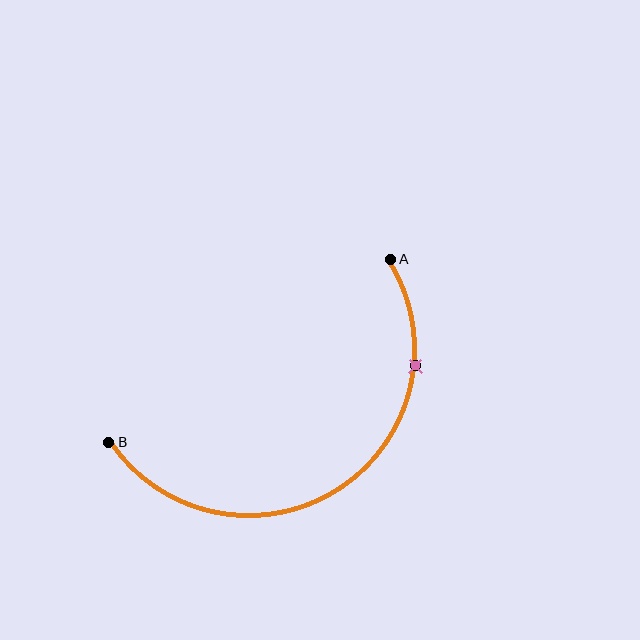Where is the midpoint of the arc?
The arc midpoint is the point on the curve farthest from the straight line joining A and B. It sits below that line.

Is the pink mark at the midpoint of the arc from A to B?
No. The pink mark lies on the arc but is closer to endpoint A. The arc midpoint would be at the point on the curve equidistant along the arc from both A and B.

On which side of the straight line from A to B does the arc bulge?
The arc bulges below the straight line connecting A and B.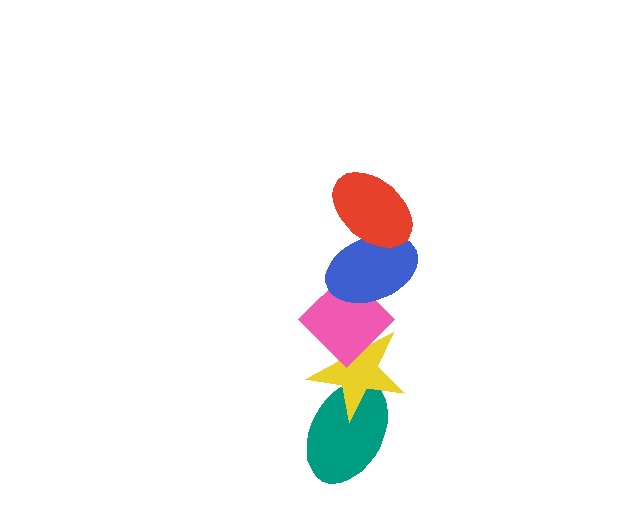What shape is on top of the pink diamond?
The blue ellipse is on top of the pink diamond.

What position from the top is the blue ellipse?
The blue ellipse is 2nd from the top.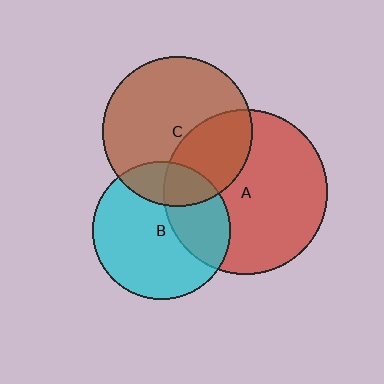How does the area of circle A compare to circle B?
Approximately 1.4 times.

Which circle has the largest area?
Circle A (red).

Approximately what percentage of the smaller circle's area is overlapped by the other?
Approximately 35%.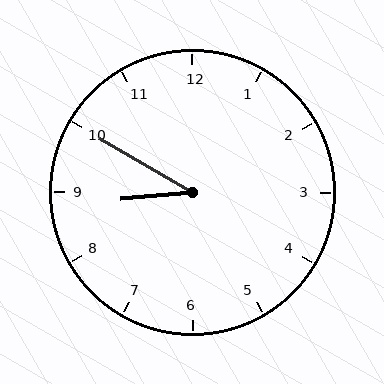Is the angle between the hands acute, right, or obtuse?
It is acute.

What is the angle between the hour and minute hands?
Approximately 35 degrees.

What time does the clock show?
8:50.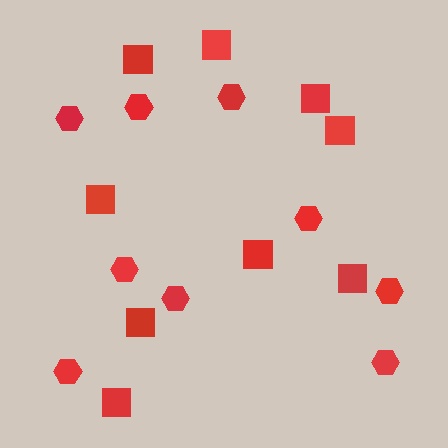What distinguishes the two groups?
There are 2 groups: one group of squares (9) and one group of hexagons (9).